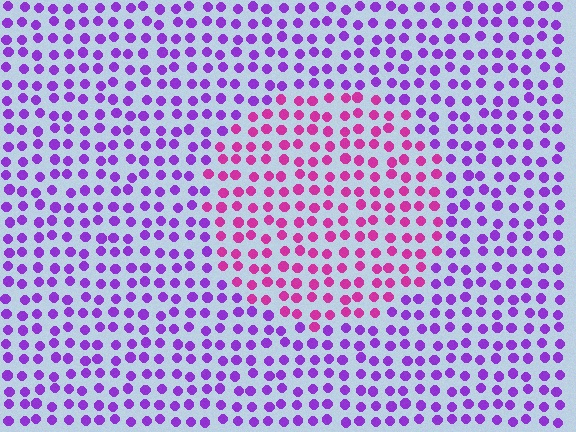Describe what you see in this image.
The image is filled with small purple elements in a uniform arrangement. A circle-shaped region is visible where the elements are tinted to a slightly different hue, forming a subtle color boundary.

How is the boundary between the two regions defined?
The boundary is defined purely by a slight shift in hue (about 42 degrees). Spacing, size, and orientation are identical on both sides.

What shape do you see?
I see a circle.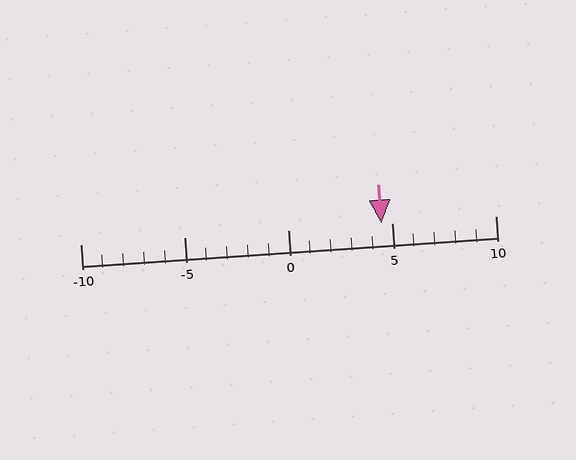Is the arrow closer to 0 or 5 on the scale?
The arrow is closer to 5.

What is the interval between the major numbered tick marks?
The major tick marks are spaced 5 units apart.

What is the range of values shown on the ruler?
The ruler shows values from -10 to 10.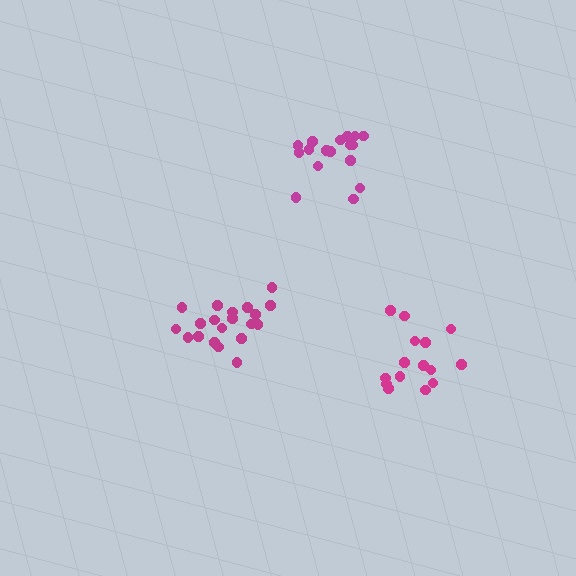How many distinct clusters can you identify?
There are 3 distinct clusters.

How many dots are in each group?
Group 1: 15 dots, Group 2: 20 dots, Group 3: 17 dots (52 total).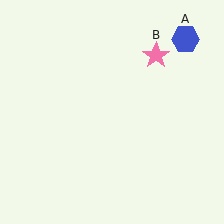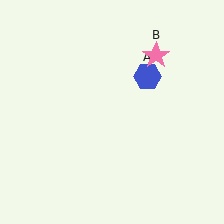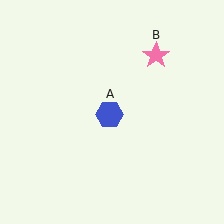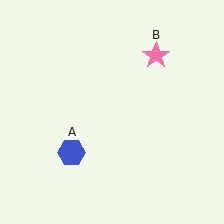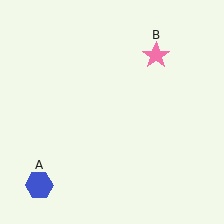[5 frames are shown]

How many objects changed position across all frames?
1 object changed position: blue hexagon (object A).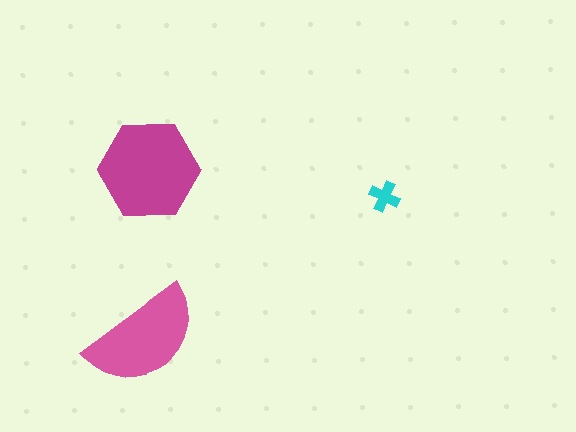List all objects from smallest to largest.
The cyan cross, the pink semicircle, the magenta hexagon.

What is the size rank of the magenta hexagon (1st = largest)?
1st.